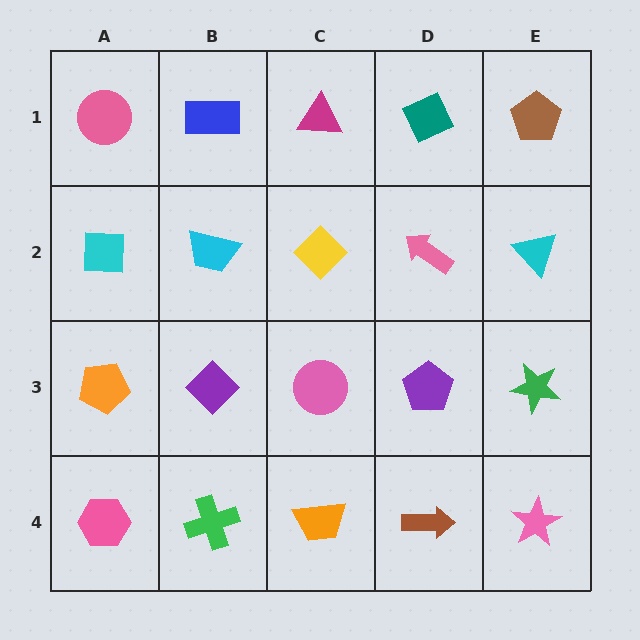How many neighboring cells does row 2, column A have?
3.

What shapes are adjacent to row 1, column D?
A pink arrow (row 2, column D), a magenta triangle (row 1, column C), a brown pentagon (row 1, column E).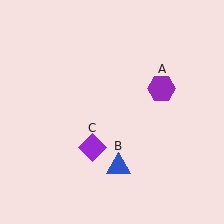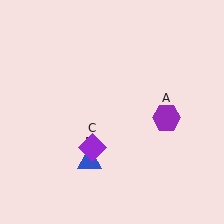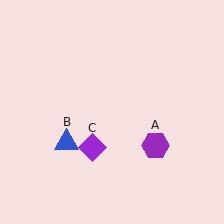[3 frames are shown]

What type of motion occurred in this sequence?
The purple hexagon (object A), blue triangle (object B) rotated clockwise around the center of the scene.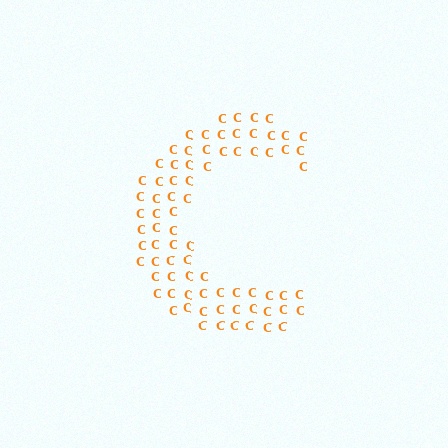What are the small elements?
The small elements are letter C's.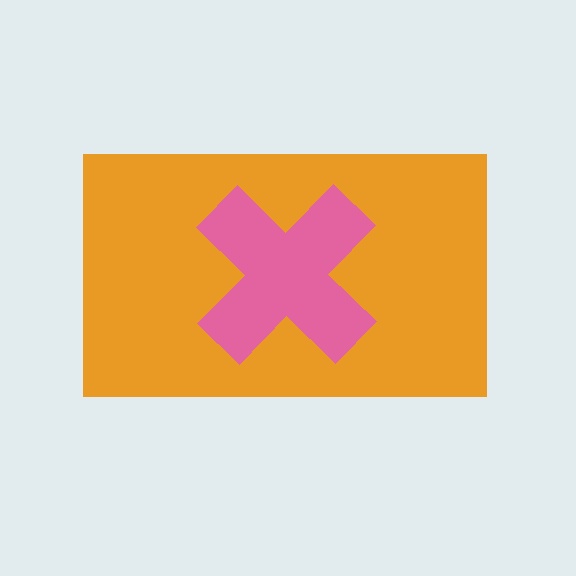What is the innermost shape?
The pink cross.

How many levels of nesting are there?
2.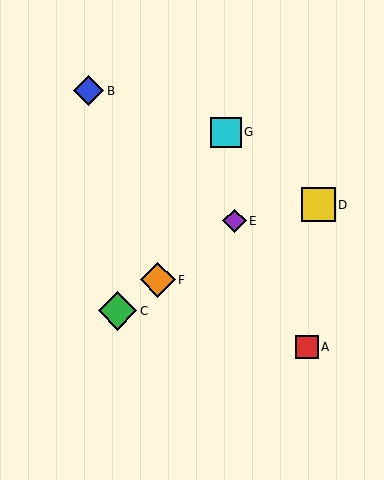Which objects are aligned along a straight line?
Objects C, E, F are aligned along a straight line.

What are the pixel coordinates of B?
Object B is at (89, 91).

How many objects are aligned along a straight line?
3 objects (C, E, F) are aligned along a straight line.